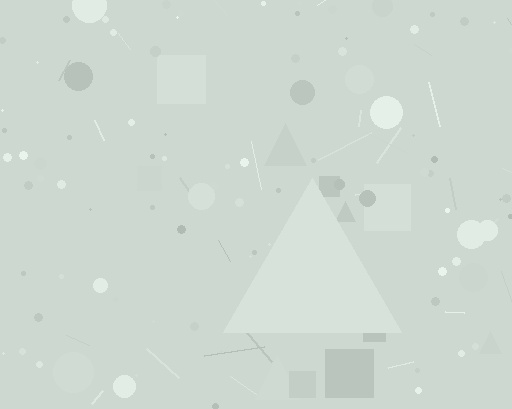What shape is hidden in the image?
A triangle is hidden in the image.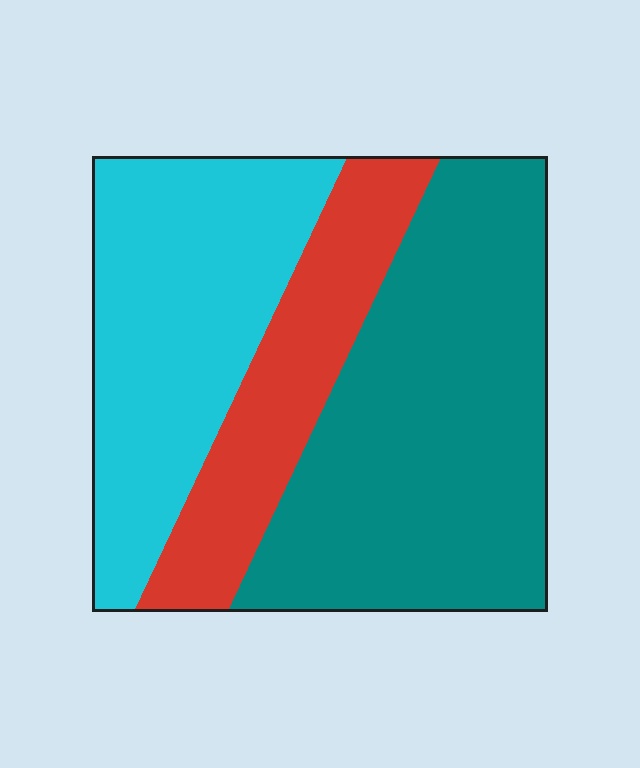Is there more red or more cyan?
Cyan.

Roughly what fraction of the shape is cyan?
Cyan takes up about one third (1/3) of the shape.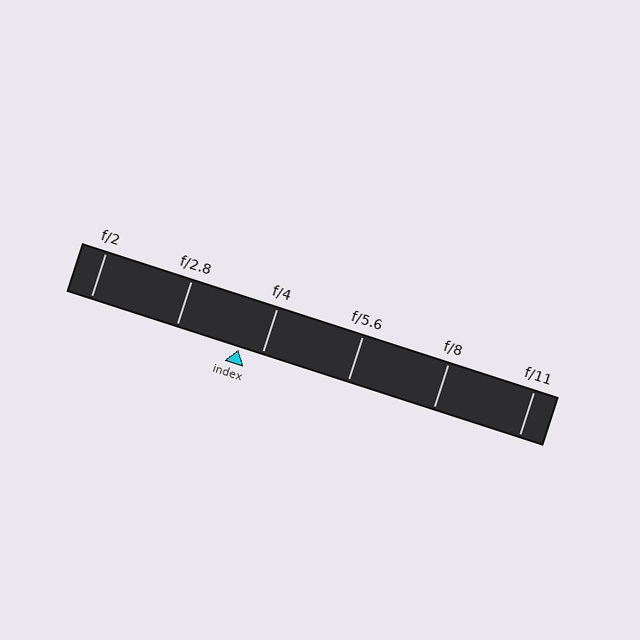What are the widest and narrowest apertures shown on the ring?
The widest aperture shown is f/2 and the narrowest is f/11.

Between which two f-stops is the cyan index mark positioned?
The index mark is between f/2.8 and f/4.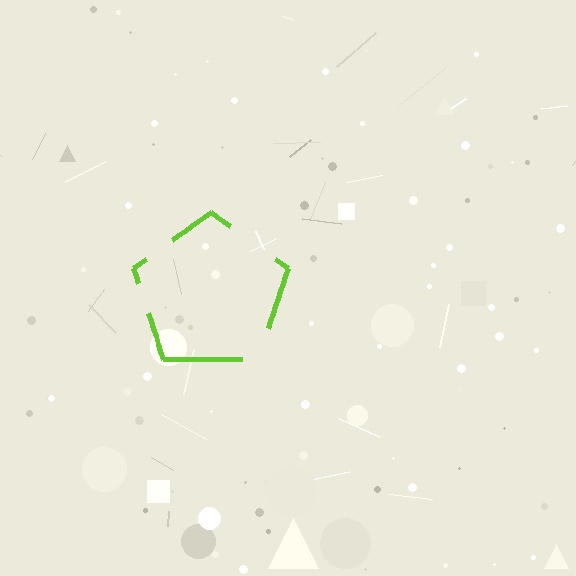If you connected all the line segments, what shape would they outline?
They would outline a pentagon.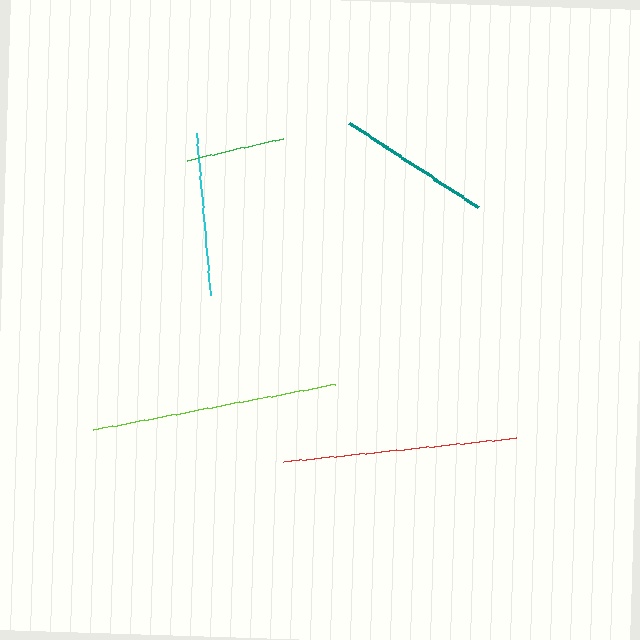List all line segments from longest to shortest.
From longest to shortest: lime, red, cyan, teal, green.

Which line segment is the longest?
The lime line is the longest at approximately 246 pixels.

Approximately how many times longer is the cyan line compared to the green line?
The cyan line is approximately 1.6 times the length of the green line.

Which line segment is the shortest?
The green line is the shortest at approximately 99 pixels.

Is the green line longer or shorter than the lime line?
The lime line is longer than the green line.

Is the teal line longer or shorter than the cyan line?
The cyan line is longer than the teal line.